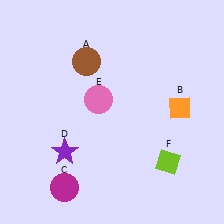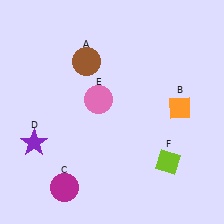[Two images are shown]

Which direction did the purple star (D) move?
The purple star (D) moved left.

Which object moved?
The purple star (D) moved left.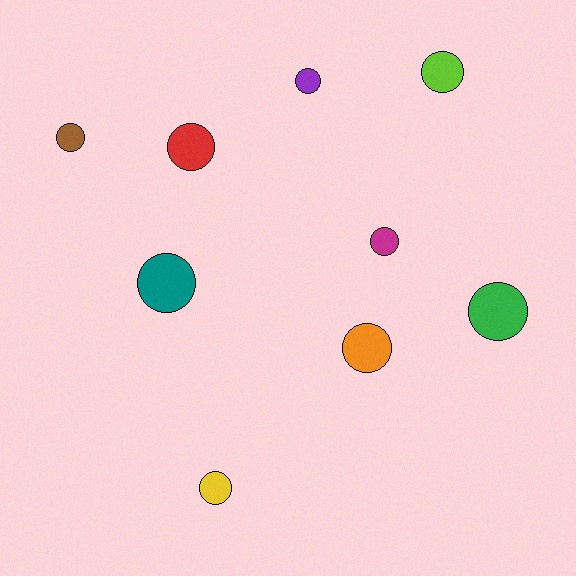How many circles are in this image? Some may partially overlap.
There are 9 circles.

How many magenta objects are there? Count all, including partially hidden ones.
There is 1 magenta object.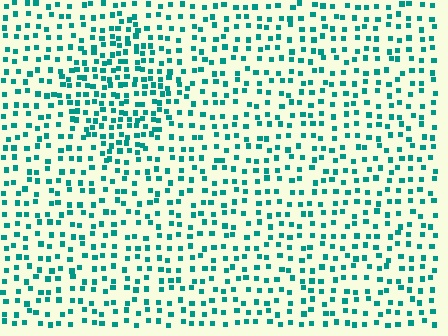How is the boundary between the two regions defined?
The boundary is defined by a change in element density (approximately 1.8x ratio). All elements are the same color, size, and shape.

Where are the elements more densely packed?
The elements are more densely packed inside the diamond boundary.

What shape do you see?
I see a diamond.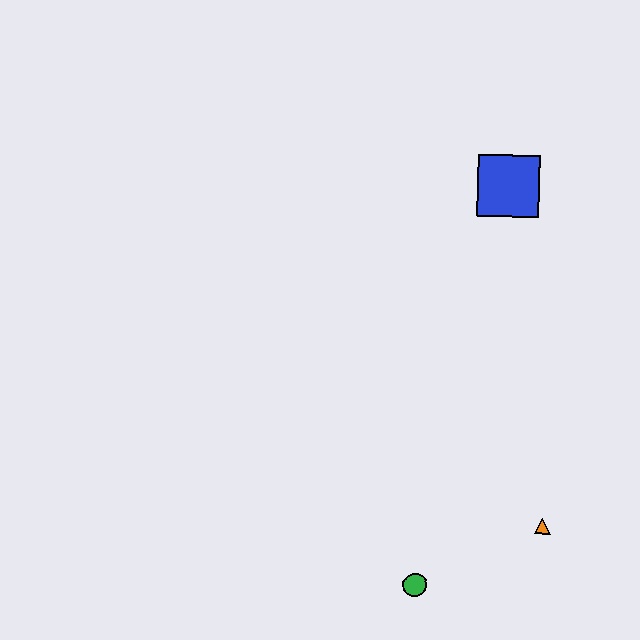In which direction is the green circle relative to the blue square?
The green circle is below the blue square.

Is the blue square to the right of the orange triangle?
No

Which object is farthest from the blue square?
The green circle is farthest from the blue square.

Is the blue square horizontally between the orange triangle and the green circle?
Yes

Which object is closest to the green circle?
The orange triangle is closest to the green circle.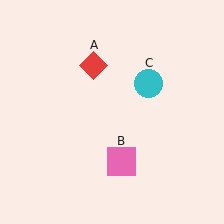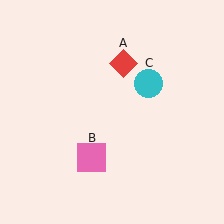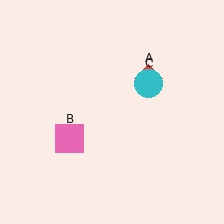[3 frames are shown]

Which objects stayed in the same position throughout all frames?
Cyan circle (object C) remained stationary.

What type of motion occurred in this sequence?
The red diamond (object A), pink square (object B) rotated clockwise around the center of the scene.